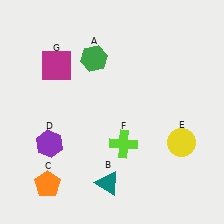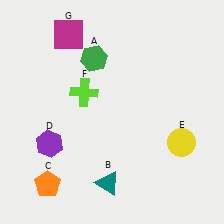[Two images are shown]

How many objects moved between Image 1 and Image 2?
2 objects moved between the two images.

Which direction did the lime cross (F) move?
The lime cross (F) moved up.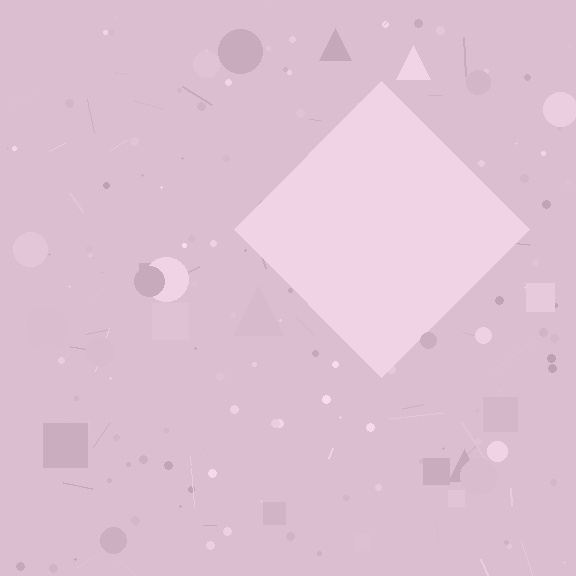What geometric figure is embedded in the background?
A diamond is embedded in the background.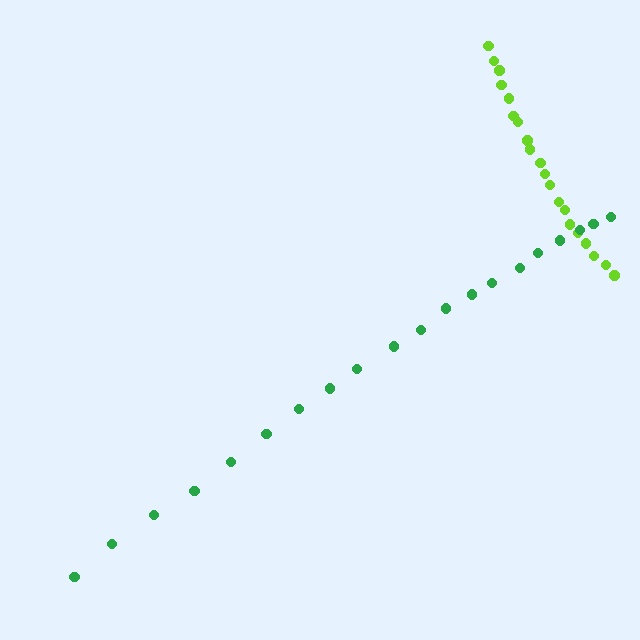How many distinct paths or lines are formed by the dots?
There are 2 distinct paths.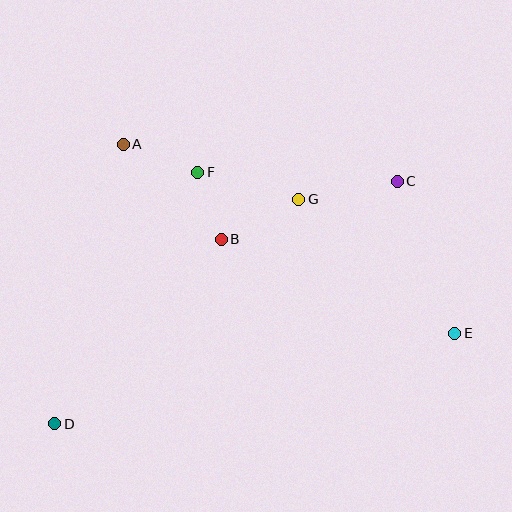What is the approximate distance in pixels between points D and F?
The distance between D and F is approximately 290 pixels.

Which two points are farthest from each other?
Points C and D are farthest from each other.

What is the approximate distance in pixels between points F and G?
The distance between F and G is approximately 105 pixels.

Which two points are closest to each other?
Points B and F are closest to each other.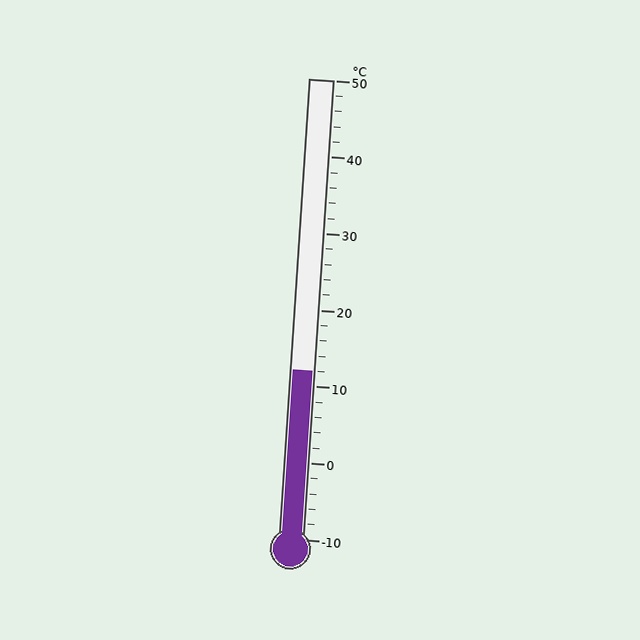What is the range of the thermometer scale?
The thermometer scale ranges from -10°C to 50°C.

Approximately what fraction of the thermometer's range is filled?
The thermometer is filled to approximately 35% of its range.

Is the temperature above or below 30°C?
The temperature is below 30°C.